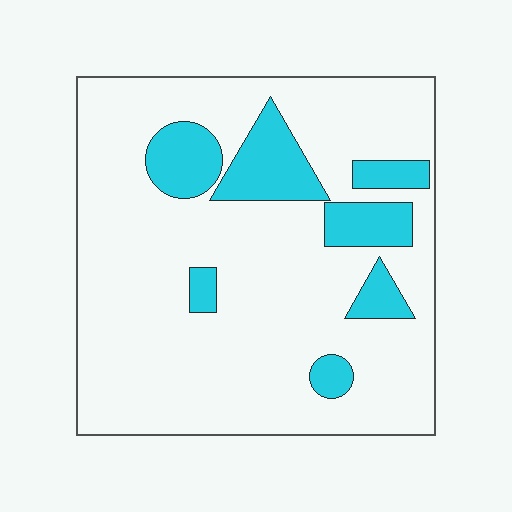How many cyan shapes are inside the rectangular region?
7.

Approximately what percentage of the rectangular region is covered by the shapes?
Approximately 15%.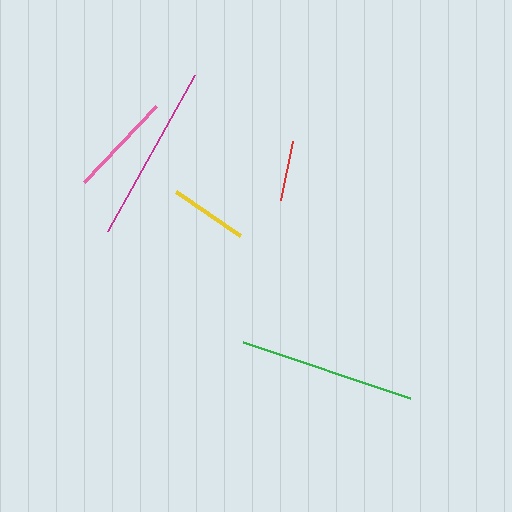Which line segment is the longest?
The magenta line is the longest at approximately 179 pixels.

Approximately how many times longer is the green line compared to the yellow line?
The green line is approximately 2.3 times the length of the yellow line.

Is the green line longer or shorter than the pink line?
The green line is longer than the pink line.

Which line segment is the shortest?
The red line is the shortest at approximately 61 pixels.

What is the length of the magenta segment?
The magenta segment is approximately 179 pixels long.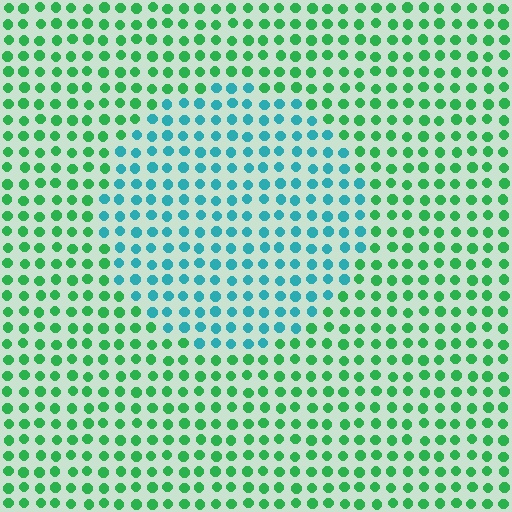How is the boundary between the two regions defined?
The boundary is defined purely by a slight shift in hue (about 47 degrees). Spacing, size, and orientation are identical on both sides.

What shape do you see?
I see a circle.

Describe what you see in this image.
The image is filled with small green elements in a uniform arrangement. A circle-shaped region is visible where the elements are tinted to a slightly different hue, forming a subtle color boundary.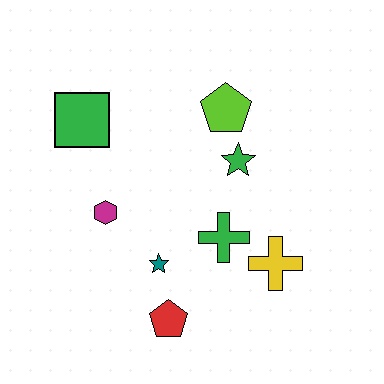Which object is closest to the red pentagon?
The teal star is closest to the red pentagon.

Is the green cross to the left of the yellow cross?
Yes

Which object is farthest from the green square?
The yellow cross is farthest from the green square.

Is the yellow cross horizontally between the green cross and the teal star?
No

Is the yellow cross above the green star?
No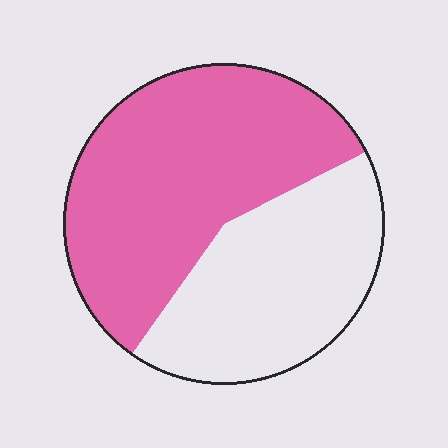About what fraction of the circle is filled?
About three fifths (3/5).